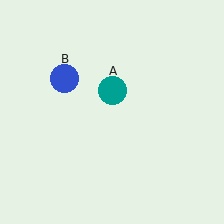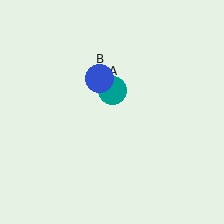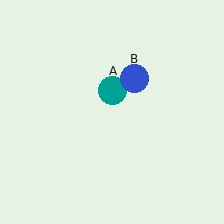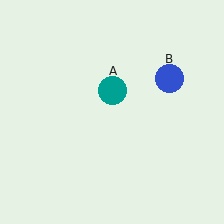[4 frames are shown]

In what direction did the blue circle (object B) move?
The blue circle (object B) moved right.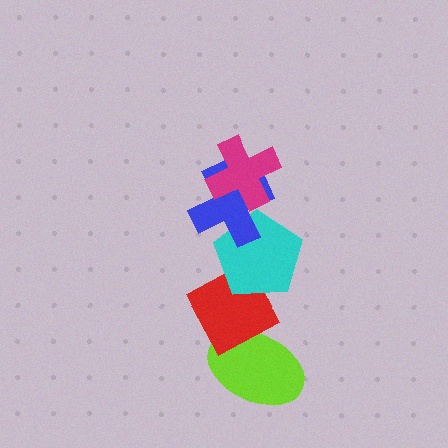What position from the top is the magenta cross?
The magenta cross is 1st from the top.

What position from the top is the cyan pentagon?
The cyan pentagon is 3rd from the top.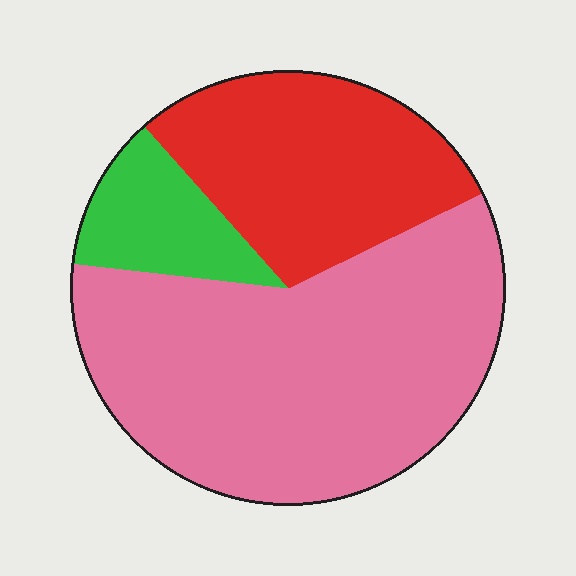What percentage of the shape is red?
Red takes up between a sixth and a third of the shape.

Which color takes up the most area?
Pink, at roughly 60%.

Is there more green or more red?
Red.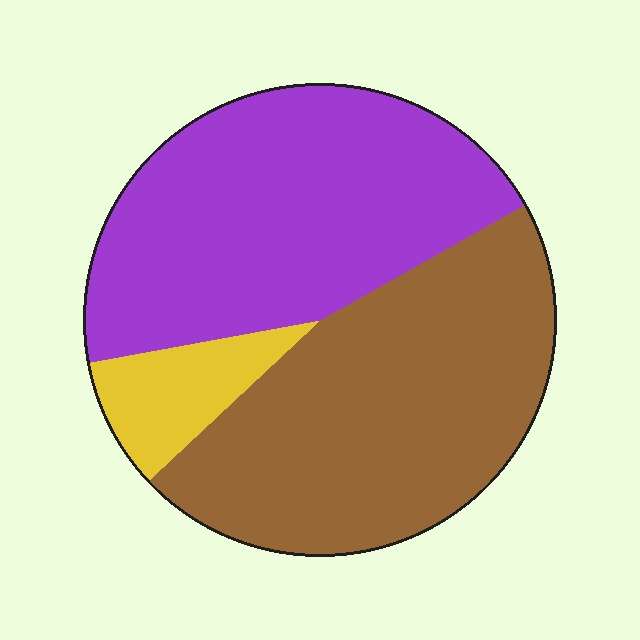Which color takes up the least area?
Yellow, at roughly 10%.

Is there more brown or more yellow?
Brown.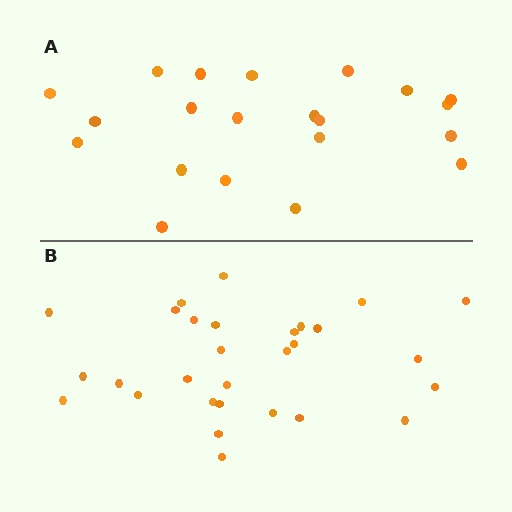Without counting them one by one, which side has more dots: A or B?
Region B (the bottom region) has more dots.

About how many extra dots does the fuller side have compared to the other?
Region B has roughly 8 or so more dots than region A.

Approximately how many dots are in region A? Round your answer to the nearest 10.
About 20 dots. (The exact count is 21, which rounds to 20.)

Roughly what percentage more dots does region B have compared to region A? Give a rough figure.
About 40% more.